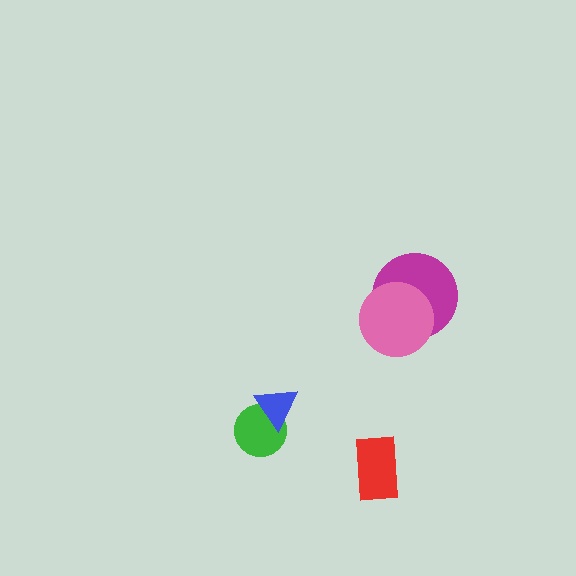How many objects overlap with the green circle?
1 object overlaps with the green circle.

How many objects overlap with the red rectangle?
0 objects overlap with the red rectangle.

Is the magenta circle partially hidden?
Yes, it is partially covered by another shape.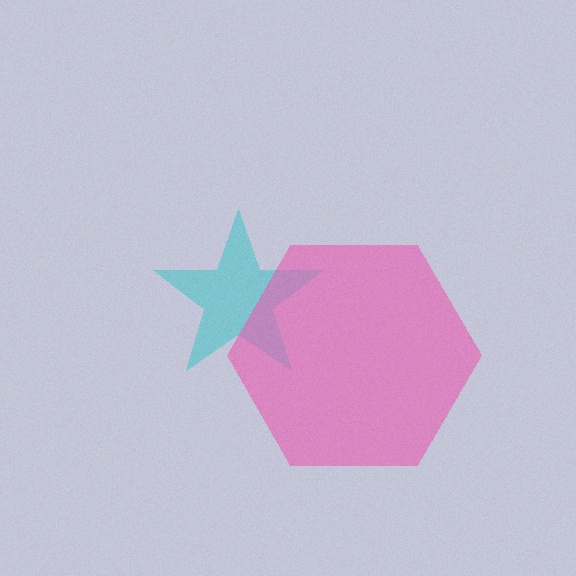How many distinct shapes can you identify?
There are 2 distinct shapes: a cyan star, a pink hexagon.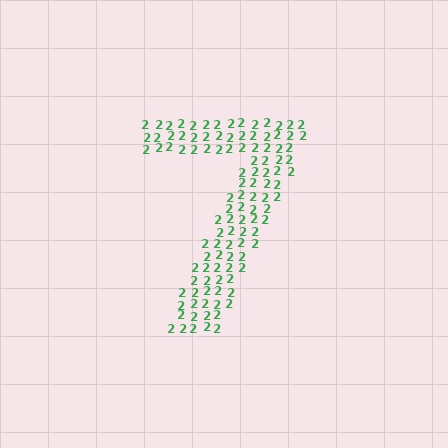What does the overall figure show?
The overall figure shows the digit 7.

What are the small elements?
The small elements are digit 2's.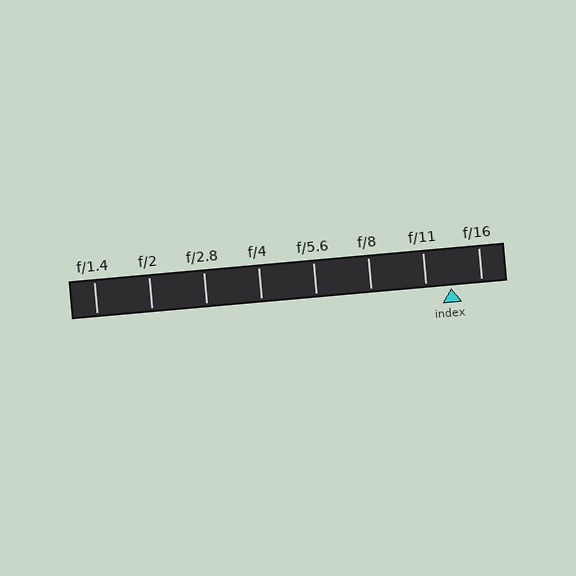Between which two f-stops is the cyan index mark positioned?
The index mark is between f/11 and f/16.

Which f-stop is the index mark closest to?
The index mark is closest to f/11.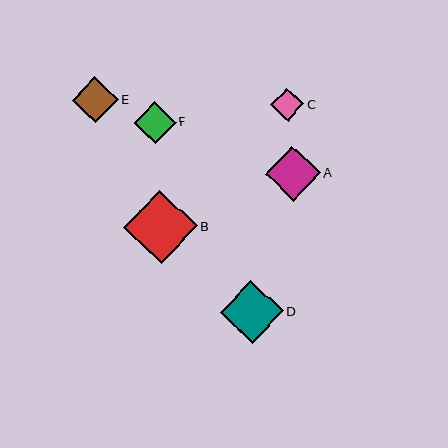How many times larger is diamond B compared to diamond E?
Diamond B is approximately 1.6 times the size of diamond E.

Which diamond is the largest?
Diamond B is the largest with a size of approximately 73 pixels.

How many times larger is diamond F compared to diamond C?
Diamond F is approximately 1.3 times the size of diamond C.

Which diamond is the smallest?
Diamond C is the smallest with a size of approximately 33 pixels.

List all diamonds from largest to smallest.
From largest to smallest: B, D, A, E, F, C.